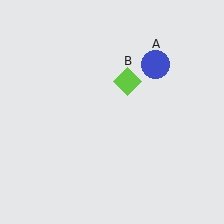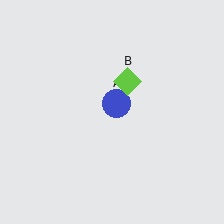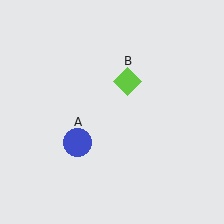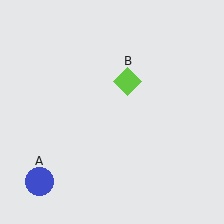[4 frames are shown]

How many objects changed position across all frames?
1 object changed position: blue circle (object A).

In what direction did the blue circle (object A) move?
The blue circle (object A) moved down and to the left.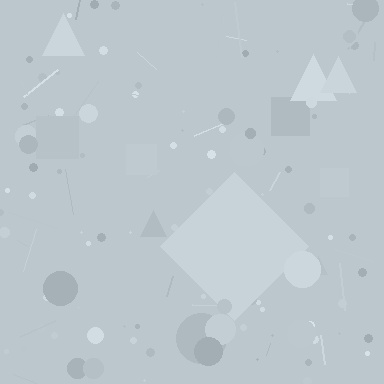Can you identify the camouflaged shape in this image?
The camouflaged shape is a diamond.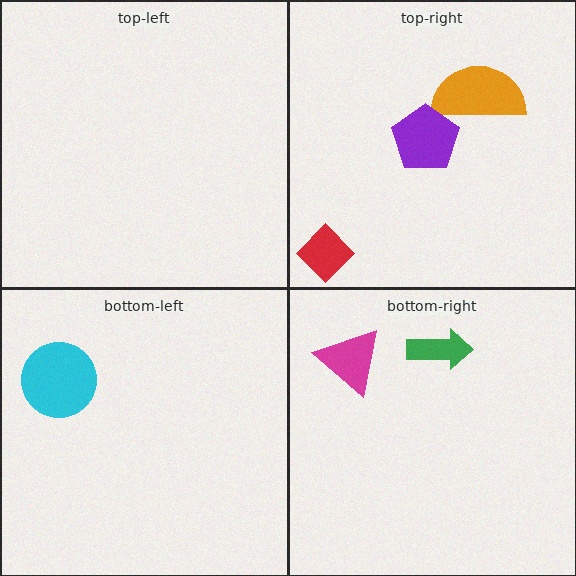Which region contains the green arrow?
The bottom-right region.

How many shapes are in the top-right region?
3.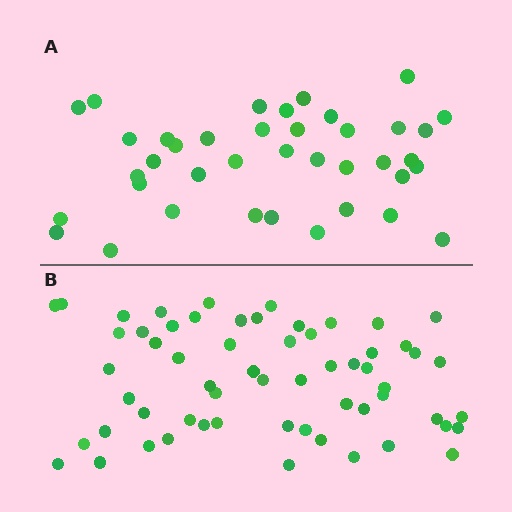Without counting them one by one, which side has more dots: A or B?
Region B (the bottom region) has more dots.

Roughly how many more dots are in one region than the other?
Region B has approximately 20 more dots than region A.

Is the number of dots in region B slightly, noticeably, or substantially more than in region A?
Region B has substantially more. The ratio is roughly 1.5 to 1.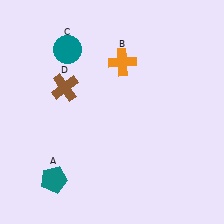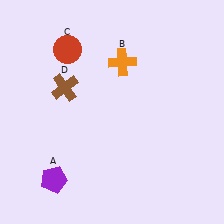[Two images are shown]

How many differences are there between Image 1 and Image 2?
There are 2 differences between the two images.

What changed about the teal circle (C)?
In Image 1, C is teal. In Image 2, it changed to red.